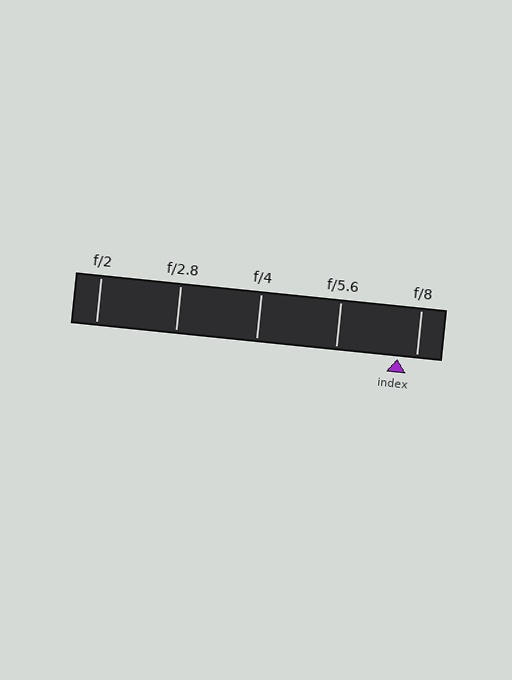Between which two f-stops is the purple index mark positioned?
The index mark is between f/5.6 and f/8.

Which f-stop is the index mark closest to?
The index mark is closest to f/8.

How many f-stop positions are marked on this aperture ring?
There are 5 f-stop positions marked.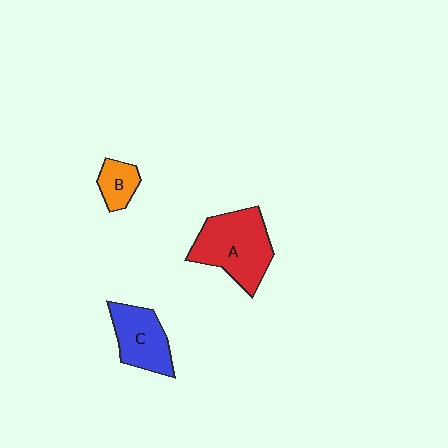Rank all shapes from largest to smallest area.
From largest to smallest: A (red), C (blue), B (orange).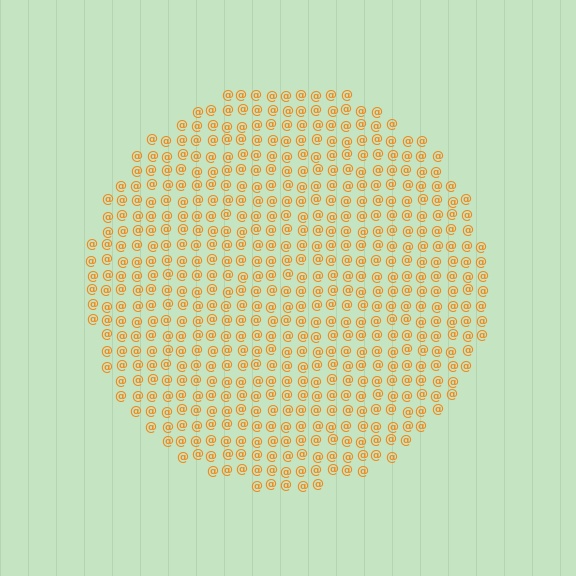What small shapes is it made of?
It is made of small at signs.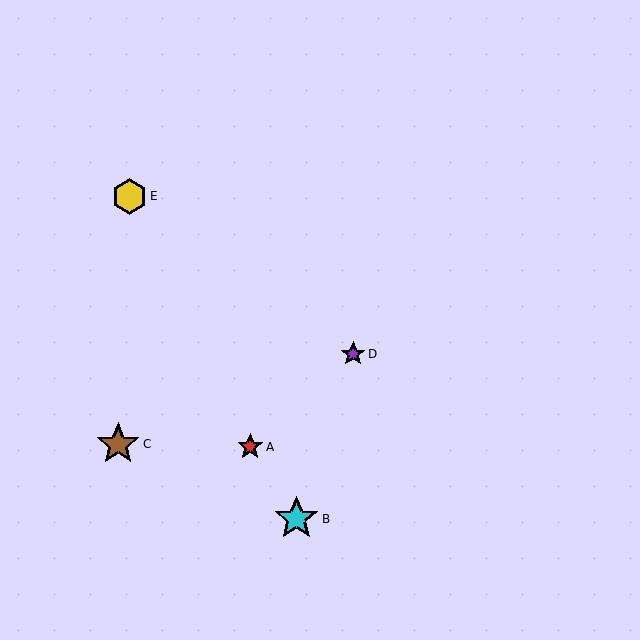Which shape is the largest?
The cyan star (labeled B) is the largest.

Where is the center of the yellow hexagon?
The center of the yellow hexagon is at (130, 196).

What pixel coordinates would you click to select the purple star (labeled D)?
Click at (353, 354) to select the purple star D.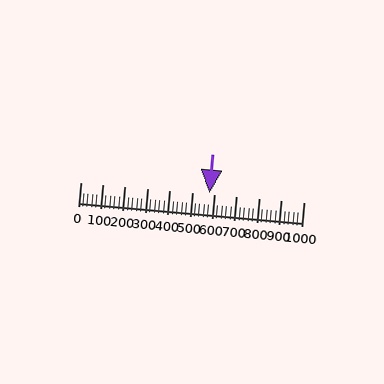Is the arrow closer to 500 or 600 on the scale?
The arrow is closer to 600.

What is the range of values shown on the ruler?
The ruler shows values from 0 to 1000.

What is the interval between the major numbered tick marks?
The major tick marks are spaced 100 units apart.